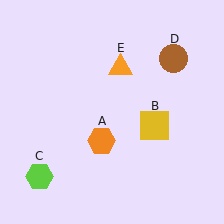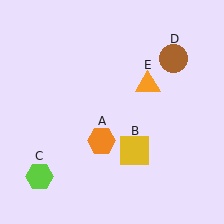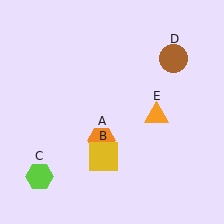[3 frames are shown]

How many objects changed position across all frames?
2 objects changed position: yellow square (object B), orange triangle (object E).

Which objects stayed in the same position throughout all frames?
Orange hexagon (object A) and lime hexagon (object C) and brown circle (object D) remained stationary.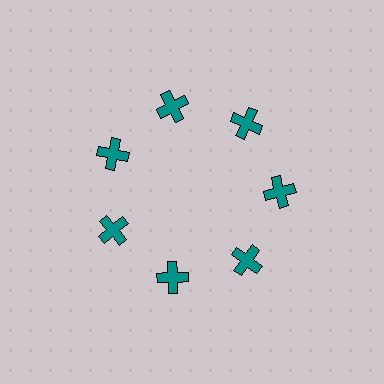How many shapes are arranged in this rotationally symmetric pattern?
There are 7 shapes, arranged in 7 groups of 1.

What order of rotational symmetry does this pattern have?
This pattern has 7-fold rotational symmetry.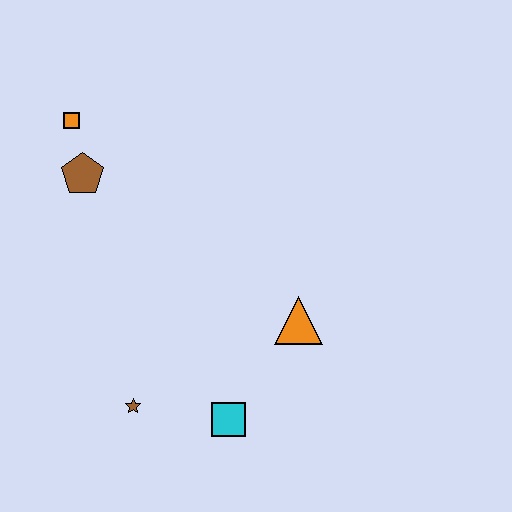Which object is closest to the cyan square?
The brown star is closest to the cyan square.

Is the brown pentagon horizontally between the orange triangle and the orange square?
Yes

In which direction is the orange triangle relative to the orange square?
The orange triangle is to the right of the orange square.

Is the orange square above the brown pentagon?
Yes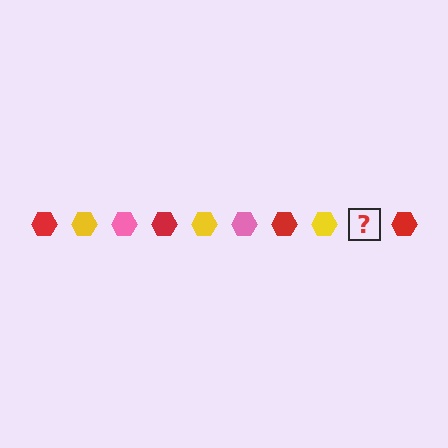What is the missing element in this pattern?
The missing element is a pink hexagon.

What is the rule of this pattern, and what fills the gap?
The rule is that the pattern cycles through red, yellow, pink hexagons. The gap should be filled with a pink hexagon.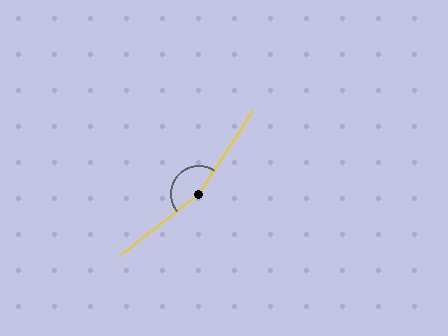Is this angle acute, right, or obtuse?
It is obtuse.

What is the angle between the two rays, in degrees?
Approximately 161 degrees.